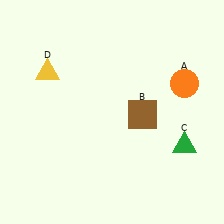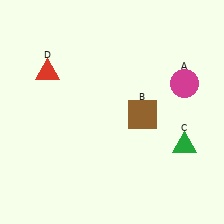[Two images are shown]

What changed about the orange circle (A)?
In Image 1, A is orange. In Image 2, it changed to magenta.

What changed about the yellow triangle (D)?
In Image 1, D is yellow. In Image 2, it changed to red.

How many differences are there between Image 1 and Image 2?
There are 2 differences between the two images.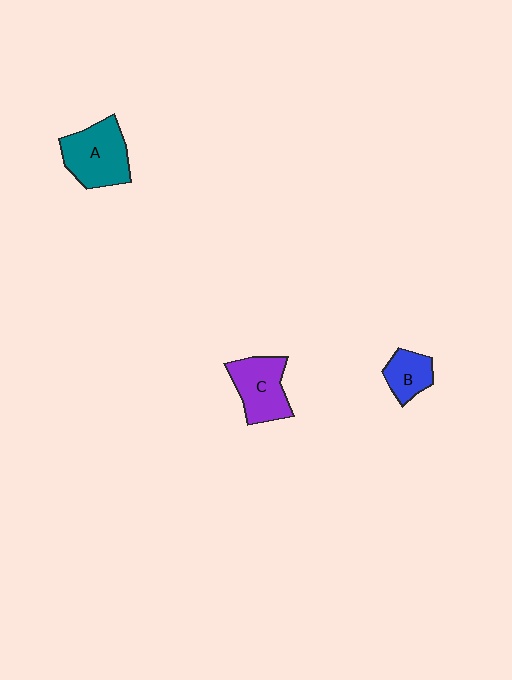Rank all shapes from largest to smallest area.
From largest to smallest: A (teal), C (purple), B (blue).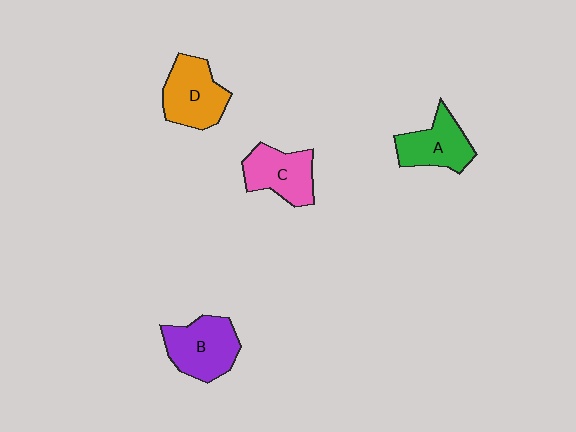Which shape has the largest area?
Shape B (purple).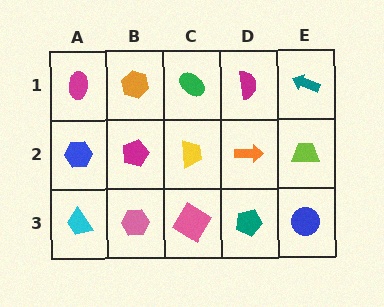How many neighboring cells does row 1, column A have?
2.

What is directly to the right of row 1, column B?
A green ellipse.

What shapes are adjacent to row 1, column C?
A yellow trapezoid (row 2, column C), an orange hexagon (row 1, column B), a magenta semicircle (row 1, column D).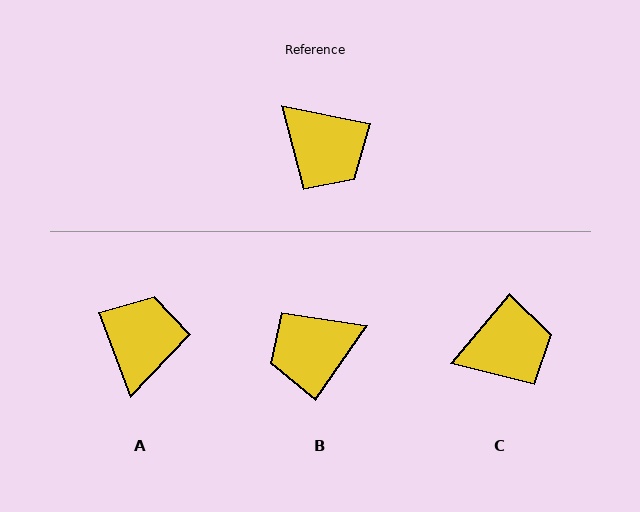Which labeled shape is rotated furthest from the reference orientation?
A, about 122 degrees away.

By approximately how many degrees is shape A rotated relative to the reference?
Approximately 122 degrees counter-clockwise.